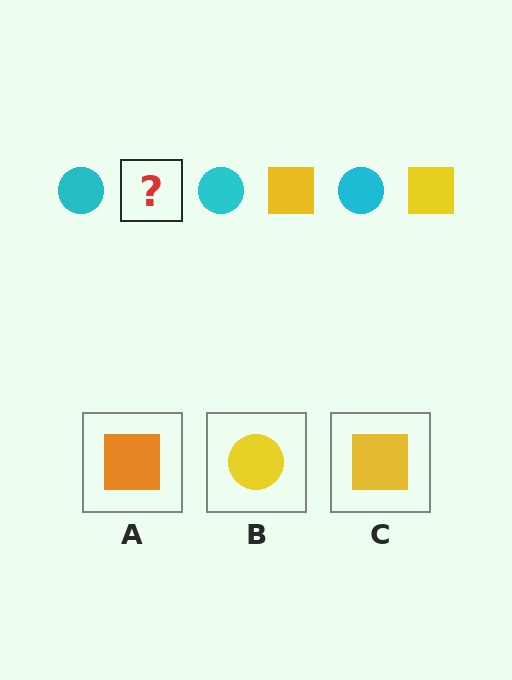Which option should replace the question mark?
Option C.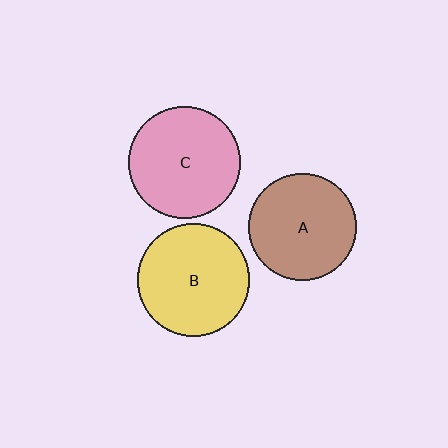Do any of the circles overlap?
No, none of the circles overlap.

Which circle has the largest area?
Circle B (yellow).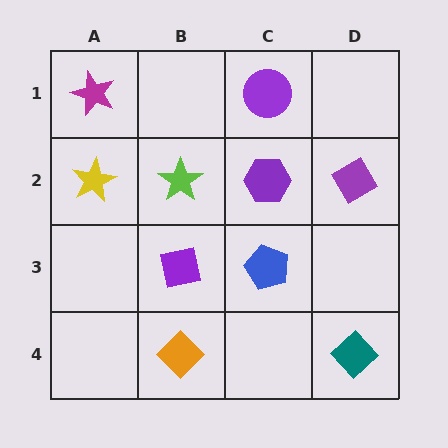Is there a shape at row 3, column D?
No, that cell is empty.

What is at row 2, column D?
A purple diamond.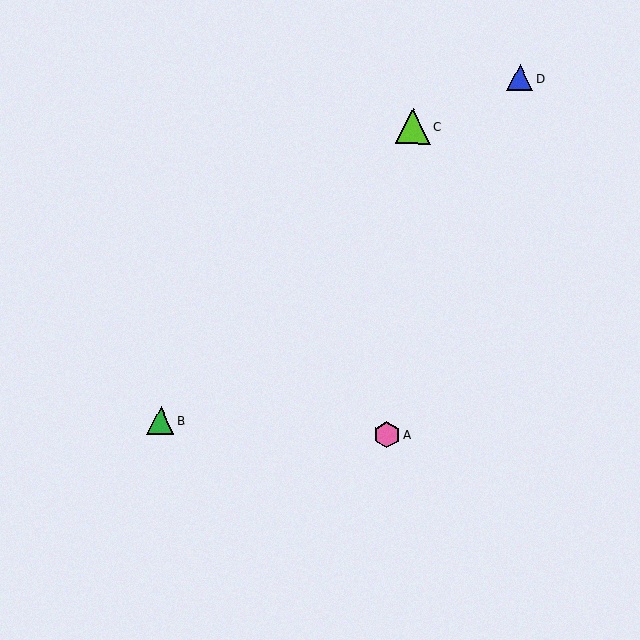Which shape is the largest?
The lime triangle (labeled C) is the largest.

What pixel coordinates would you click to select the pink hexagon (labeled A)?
Click at (387, 434) to select the pink hexagon A.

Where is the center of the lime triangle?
The center of the lime triangle is at (413, 126).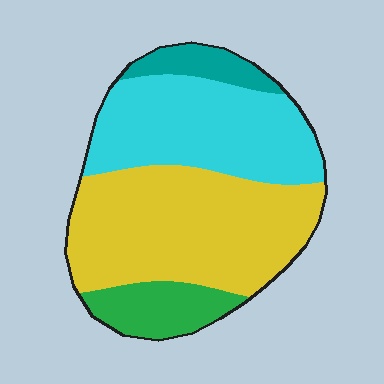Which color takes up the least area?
Teal, at roughly 5%.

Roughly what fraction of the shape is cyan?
Cyan takes up between a quarter and a half of the shape.